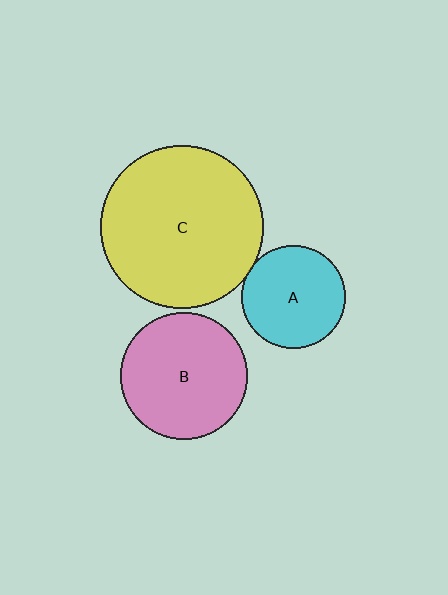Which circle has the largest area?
Circle C (yellow).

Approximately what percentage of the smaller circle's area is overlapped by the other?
Approximately 5%.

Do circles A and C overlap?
Yes.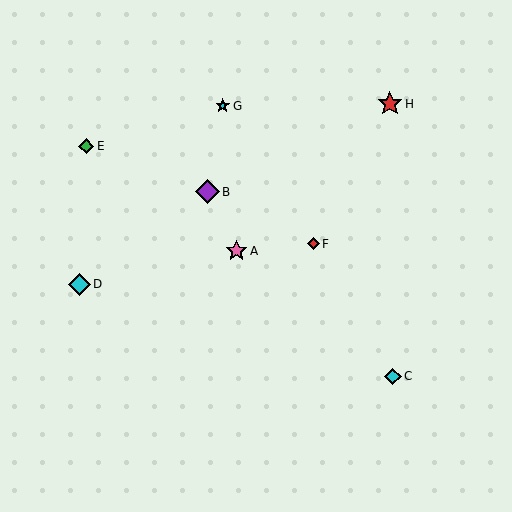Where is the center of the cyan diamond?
The center of the cyan diamond is at (393, 376).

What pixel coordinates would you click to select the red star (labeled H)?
Click at (390, 104) to select the red star H.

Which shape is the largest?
The red star (labeled H) is the largest.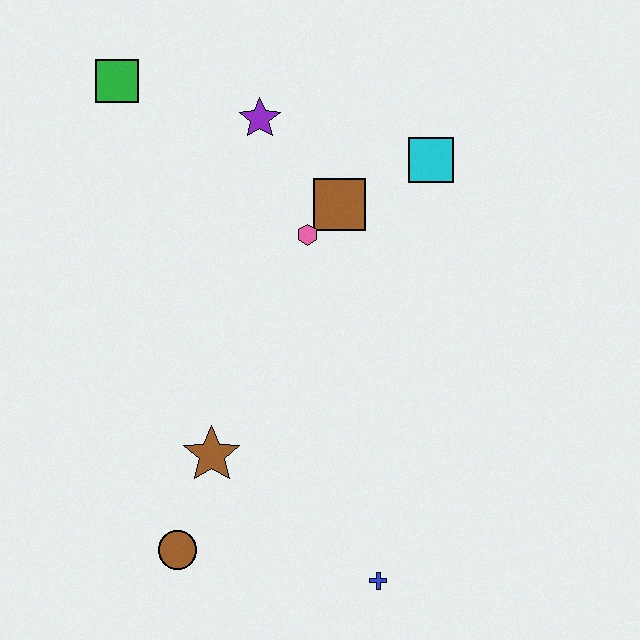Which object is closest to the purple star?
The brown square is closest to the purple star.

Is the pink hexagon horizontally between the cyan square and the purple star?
Yes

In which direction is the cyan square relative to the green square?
The cyan square is to the right of the green square.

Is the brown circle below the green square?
Yes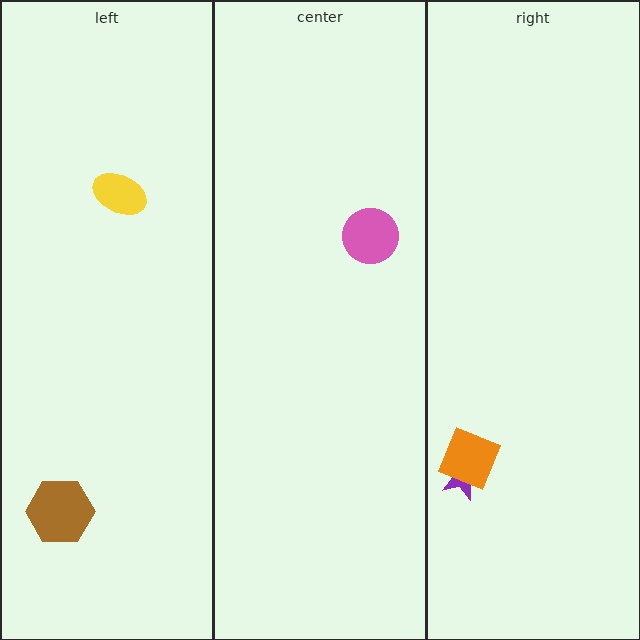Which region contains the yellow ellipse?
The left region.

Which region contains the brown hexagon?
The left region.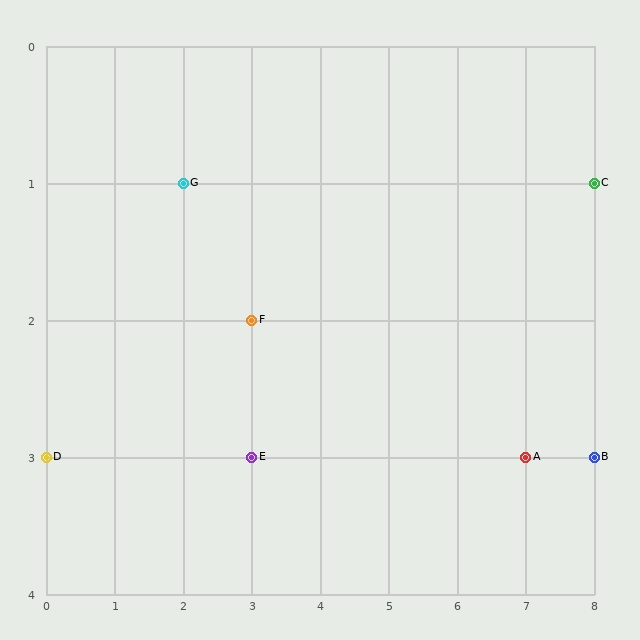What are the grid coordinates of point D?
Point D is at grid coordinates (0, 3).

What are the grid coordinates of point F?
Point F is at grid coordinates (3, 2).